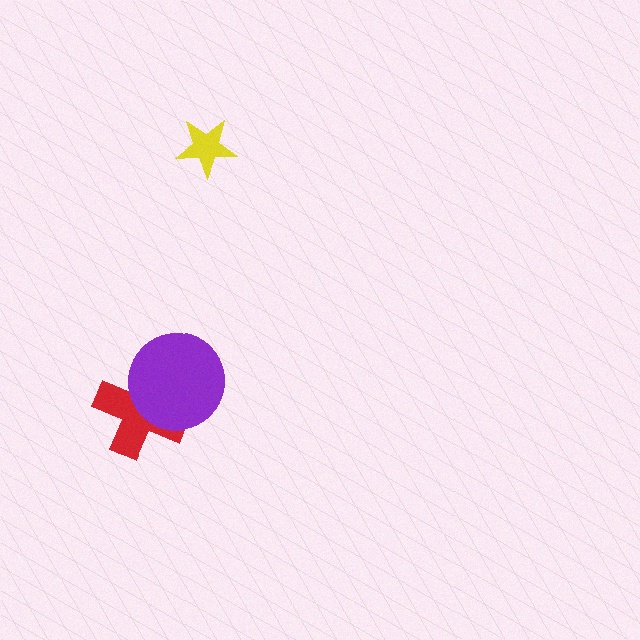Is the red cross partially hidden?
Yes, it is partially covered by another shape.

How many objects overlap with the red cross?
1 object overlaps with the red cross.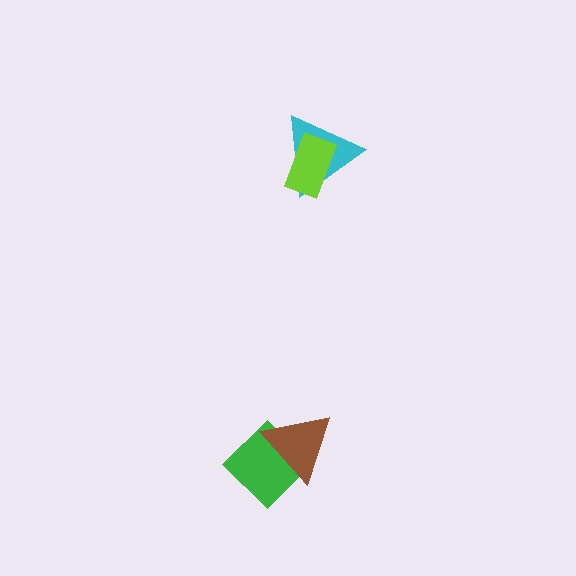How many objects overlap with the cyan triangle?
1 object overlaps with the cyan triangle.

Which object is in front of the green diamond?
The brown triangle is in front of the green diamond.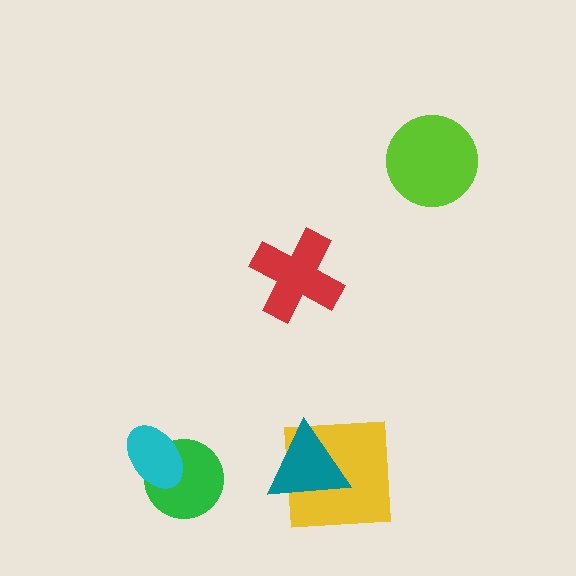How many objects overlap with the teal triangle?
1 object overlaps with the teal triangle.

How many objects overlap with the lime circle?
0 objects overlap with the lime circle.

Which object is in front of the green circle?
The cyan ellipse is in front of the green circle.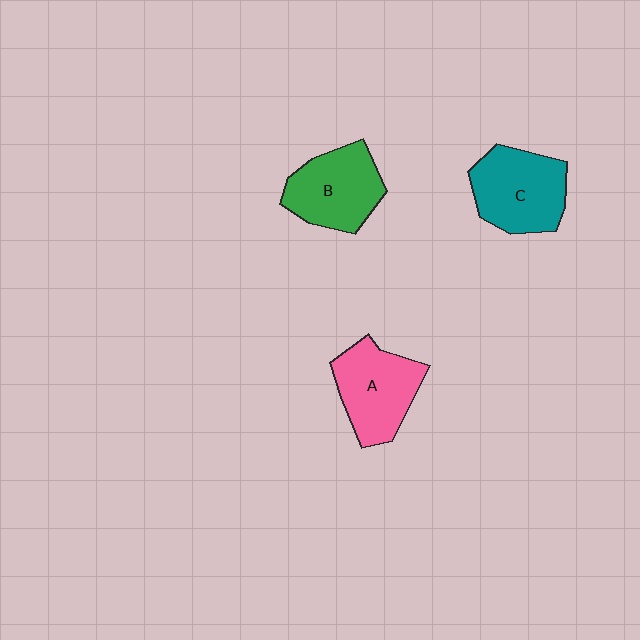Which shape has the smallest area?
Shape B (green).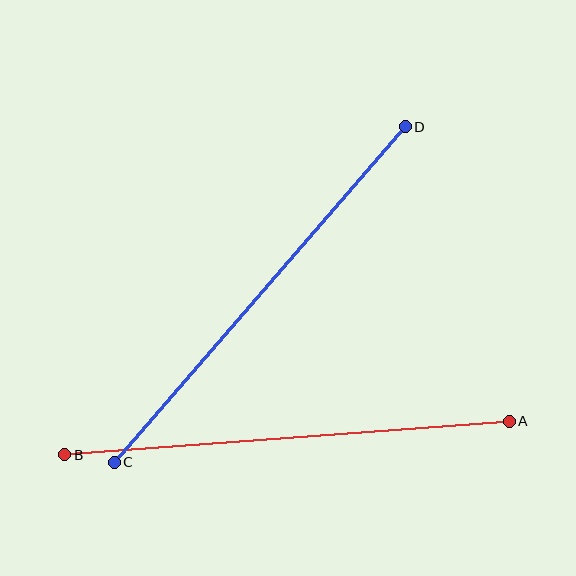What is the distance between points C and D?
The distance is approximately 444 pixels.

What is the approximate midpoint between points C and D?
The midpoint is at approximately (260, 295) pixels.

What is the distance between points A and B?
The distance is approximately 445 pixels.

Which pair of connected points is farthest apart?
Points A and B are farthest apart.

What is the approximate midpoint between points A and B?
The midpoint is at approximately (287, 438) pixels.